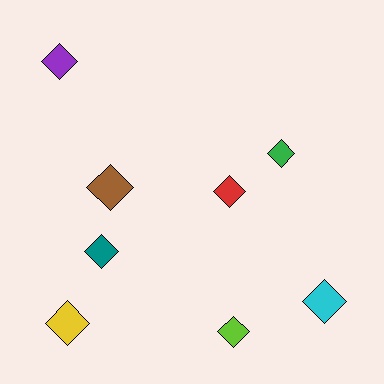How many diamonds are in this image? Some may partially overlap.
There are 8 diamonds.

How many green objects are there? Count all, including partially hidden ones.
There is 1 green object.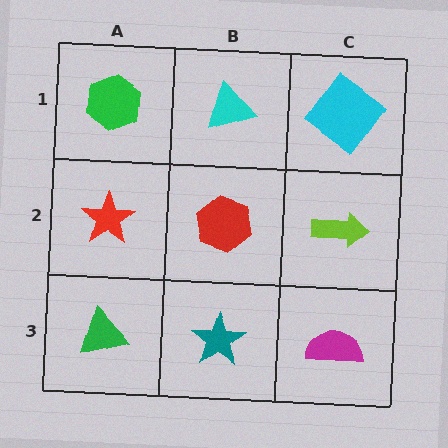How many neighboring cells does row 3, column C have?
2.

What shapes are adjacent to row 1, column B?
A red hexagon (row 2, column B), a green hexagon (row 1, column A), a cyan diamond (row 1, column C).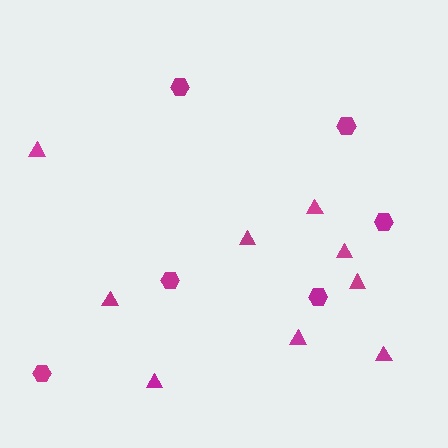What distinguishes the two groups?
There are 2 groups: one group of hexagons (6) and one group of triangles (9).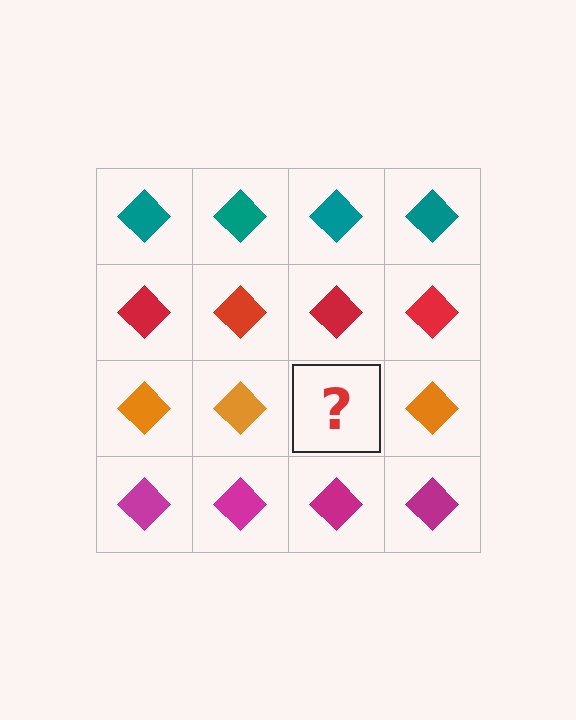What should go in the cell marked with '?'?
The missing cell should contain an orange diamond.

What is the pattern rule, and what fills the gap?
The rule is that each row has a consistent color. The gap should be filled with an orange diamond.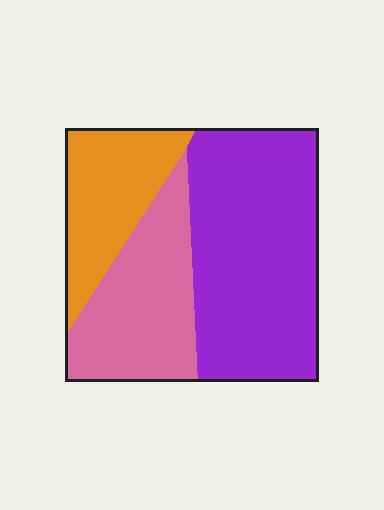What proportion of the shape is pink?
Pink takes up about one quarter (1/4) of the shape.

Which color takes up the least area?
Orange, at roughly 20%.